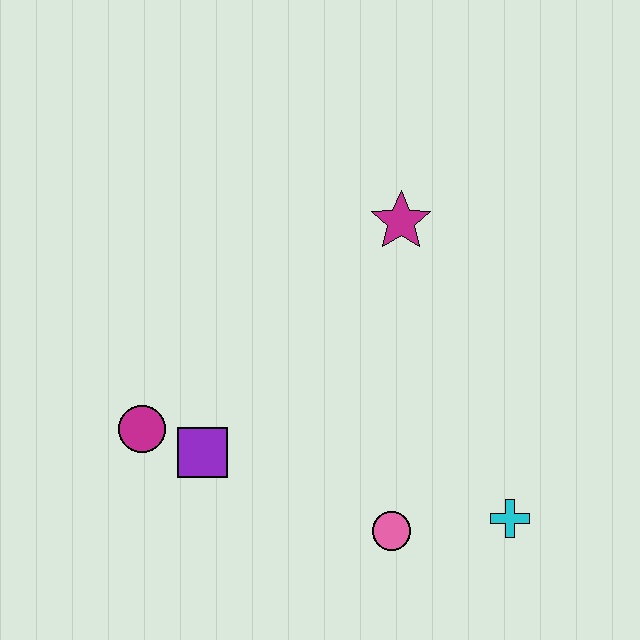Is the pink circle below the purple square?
Yes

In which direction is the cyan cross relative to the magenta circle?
The cyan cross is to the right of the magenta circle.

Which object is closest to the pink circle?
The cyan cross is closest to the pink circle.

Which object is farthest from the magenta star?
The magenta circle is farthest from the magenta star.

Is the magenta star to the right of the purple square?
Yes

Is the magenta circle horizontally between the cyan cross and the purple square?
No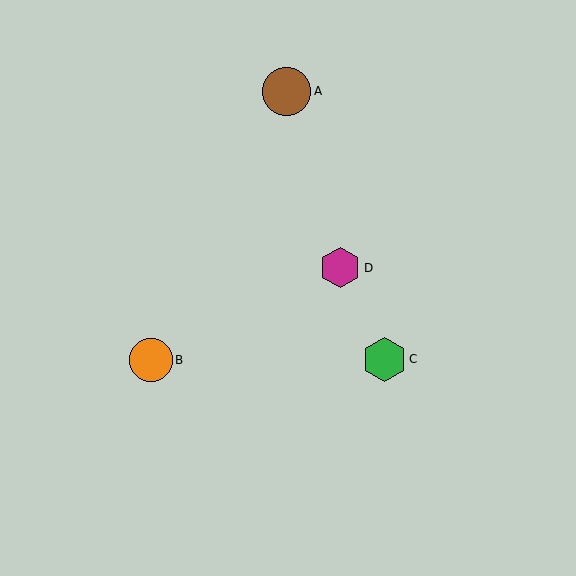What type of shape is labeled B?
Shape B is an orange circle.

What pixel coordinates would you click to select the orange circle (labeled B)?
Click at (151, 360) to select the orange circle B.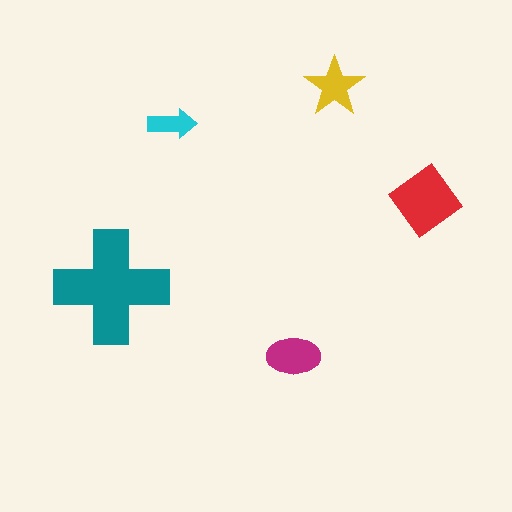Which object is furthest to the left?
The teal cross is leftmost.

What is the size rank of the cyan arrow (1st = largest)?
5th.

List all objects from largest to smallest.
The teal cross, the red diamond, the magenta ellipse, the yellow star, the cyan arrow.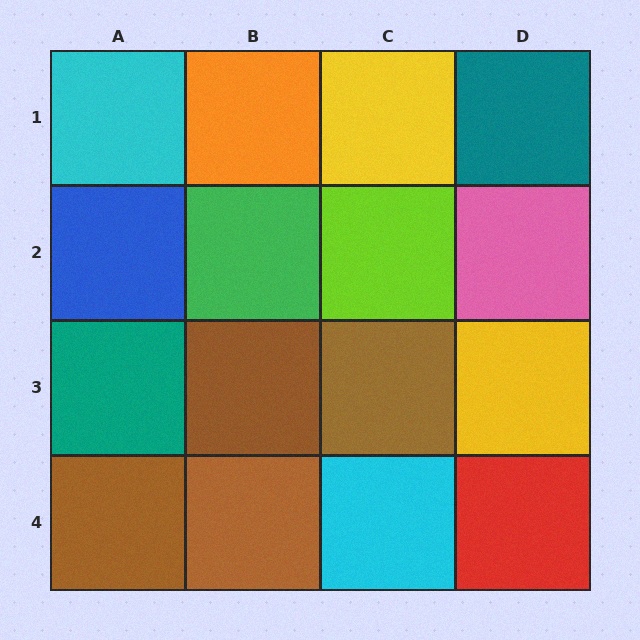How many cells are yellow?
2 cells are yellow.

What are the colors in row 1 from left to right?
Cyan, orange, yellow, teal.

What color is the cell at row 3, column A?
Teal.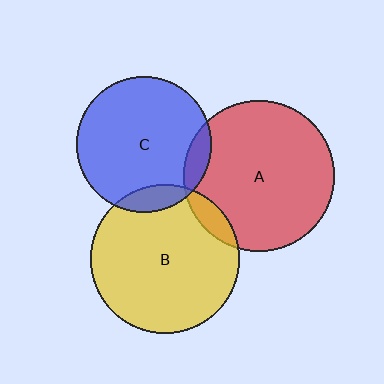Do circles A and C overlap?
Yes.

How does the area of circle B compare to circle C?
Approximately 1.2 times.